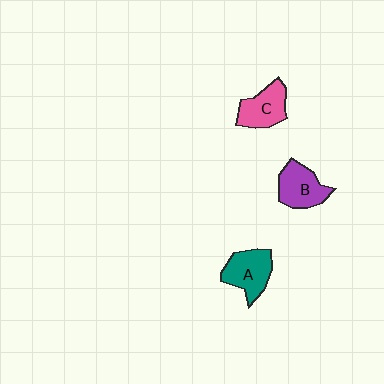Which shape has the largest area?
Shape A (teal).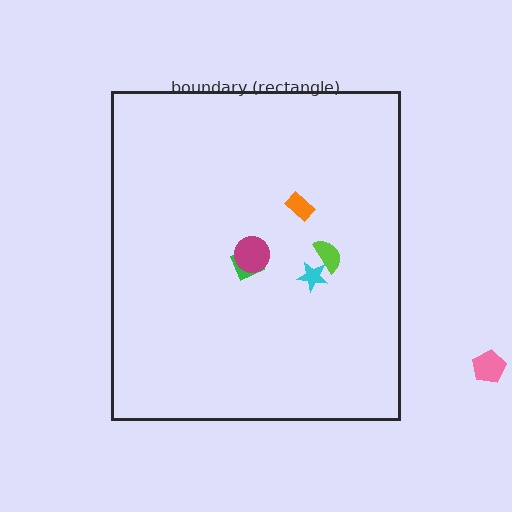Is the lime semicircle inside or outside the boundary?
Inside.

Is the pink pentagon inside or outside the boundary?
Outside.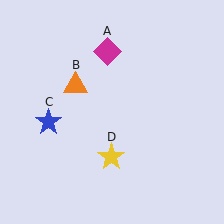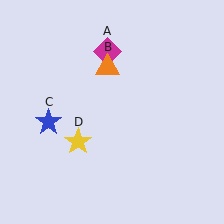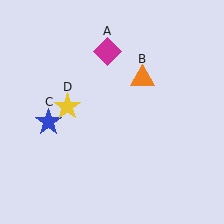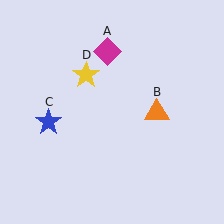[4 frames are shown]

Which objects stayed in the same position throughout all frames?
Magenta diamond (object A) and blue star (object C) remained stationary.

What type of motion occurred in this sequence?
The orange triangle (object B), yellow star (object D) rotated clockwise around the center of the scene.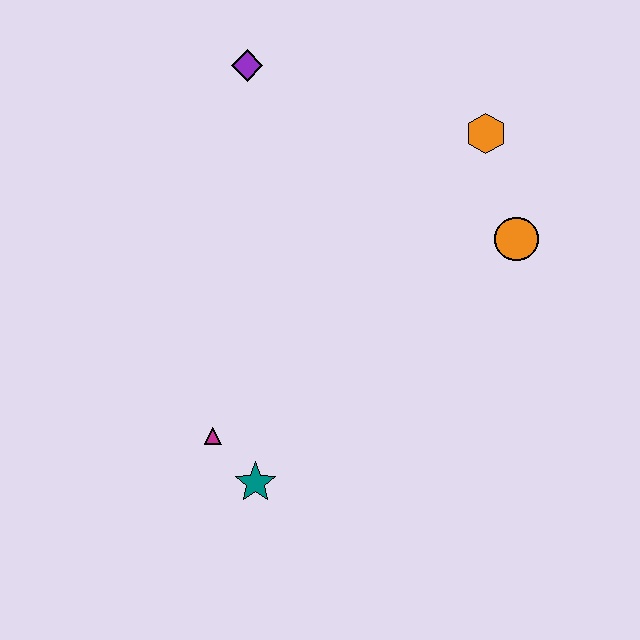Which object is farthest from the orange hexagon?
The teal star is farthest from the orange hexagon.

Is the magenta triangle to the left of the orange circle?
Yes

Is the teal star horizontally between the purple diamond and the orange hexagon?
Yes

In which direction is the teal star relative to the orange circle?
The teal star is to the left of the orange circle.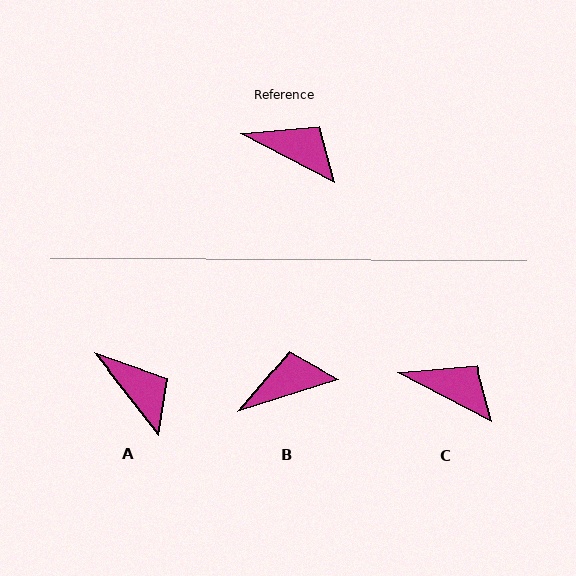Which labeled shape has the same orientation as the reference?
C.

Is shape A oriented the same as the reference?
No, it is off by about 24 degrees.